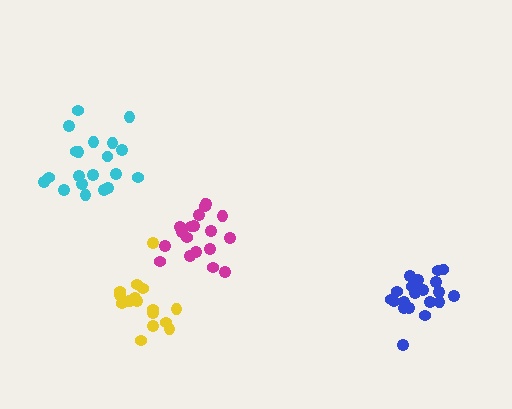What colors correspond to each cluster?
The clusters are colored: magenta, cyan, blue, yellow.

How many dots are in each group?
Group 1: 19 dots, Group 2: 20 dots, Group 3: 21 dots, Group 4: 16 dots (76 total).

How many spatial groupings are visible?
There are 4 spatial groupings.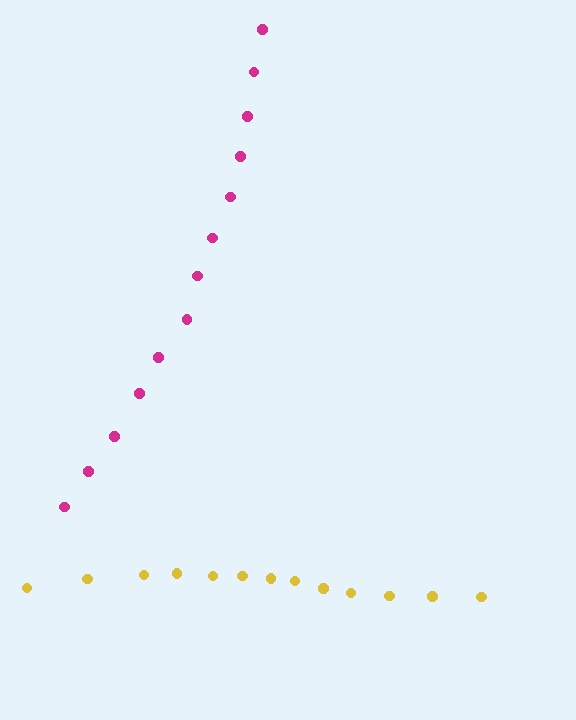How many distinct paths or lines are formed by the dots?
There are 2 distinct paths.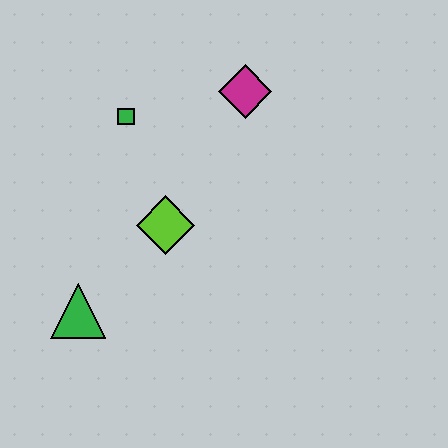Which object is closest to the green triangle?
The lime diamond is closest to the green triangle.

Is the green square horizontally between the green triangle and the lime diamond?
Yes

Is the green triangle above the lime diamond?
No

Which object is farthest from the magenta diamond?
The green triangle is farthest from the magenta diamond.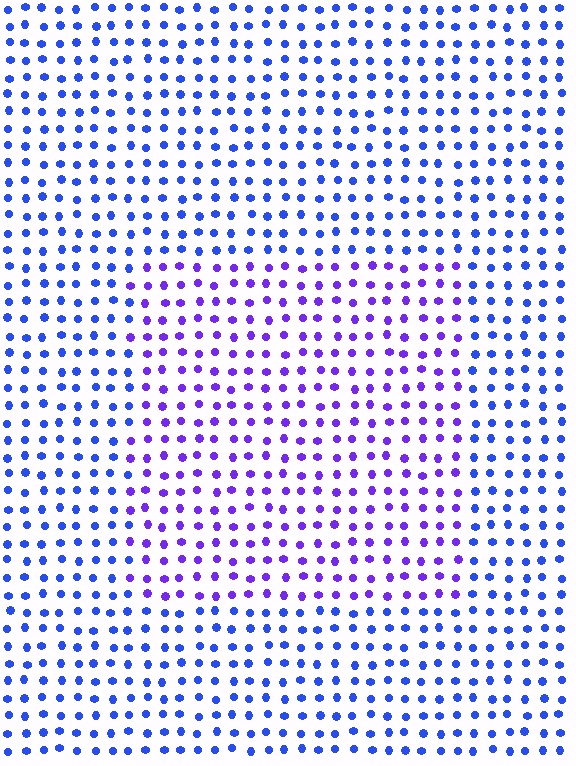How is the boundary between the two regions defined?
The boundary is defined purely by a slight shift in hue (about 35 degrees). Spacing, size, and orientation are identical on both sides.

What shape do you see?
I see a rectangle.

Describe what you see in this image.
The image is filled with small blue elements in a uniform arrangement. A rectangle-shaped region is visible where the elements are tinted to a slightly different hue, forming a subtle color boundary.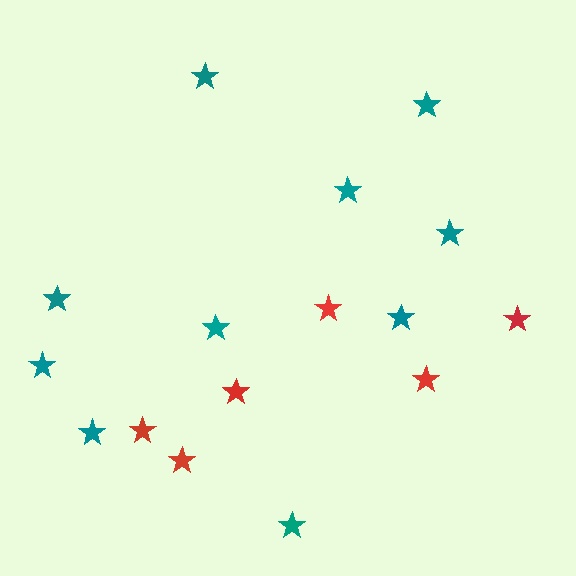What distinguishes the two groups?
There are 2 groups: one group of teal stars (10) and one group of red stars (6).